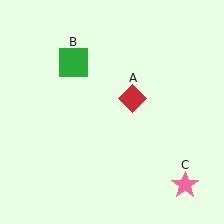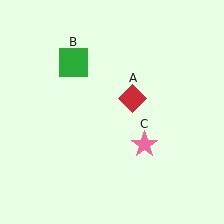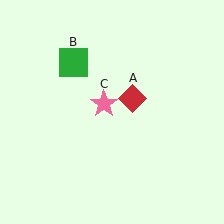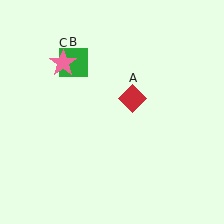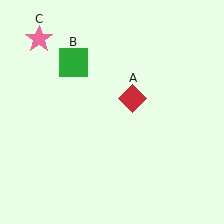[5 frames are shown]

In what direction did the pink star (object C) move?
The pink star (object C) moved up and to the left.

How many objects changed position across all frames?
1 object changed position: pink star (object C).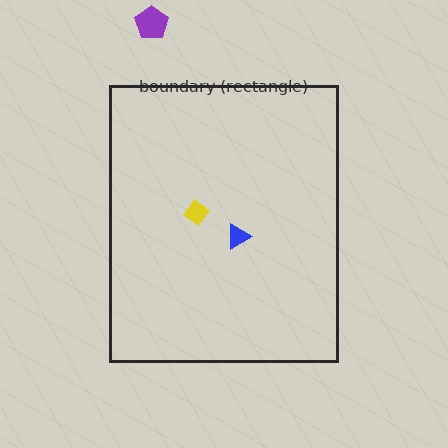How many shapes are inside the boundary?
2 inside, 1 outside.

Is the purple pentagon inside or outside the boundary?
Outside.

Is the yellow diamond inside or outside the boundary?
Inside.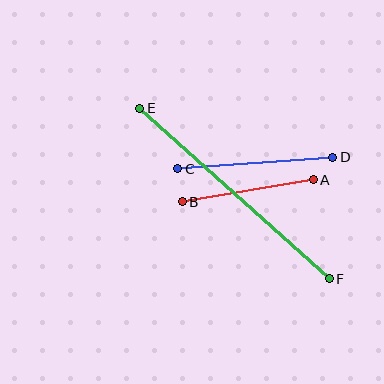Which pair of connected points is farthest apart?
Points E and F are farthest apart.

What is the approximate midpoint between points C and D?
The midpoint is at approximately (255, 163) pixels.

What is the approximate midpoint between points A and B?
The midpoint is at approximately (248, 191) pixels.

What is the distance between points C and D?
The distance is approximately 155 pixels.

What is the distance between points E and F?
The distance is approximately 255 pixels.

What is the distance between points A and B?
The distance is approximately 133 pixels.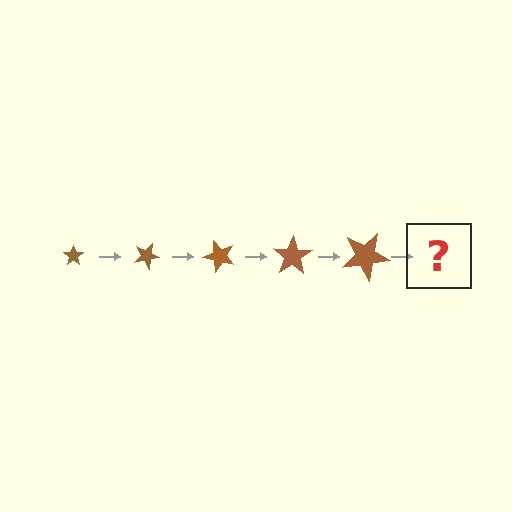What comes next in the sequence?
The next element should be a star, larger than the previous one and rotated 125 degrees from the start.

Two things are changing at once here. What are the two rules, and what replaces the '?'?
The two rules are that the star grows larger each step and it rotates 25 degrees each step. The '?' should be a star, larger than the previous one and rotated 125 degrees from the start.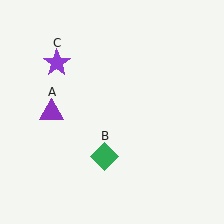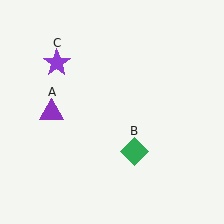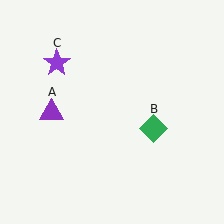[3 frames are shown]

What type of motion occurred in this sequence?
The green diamond (object B) rotated counterclockwise around the center of the scene.